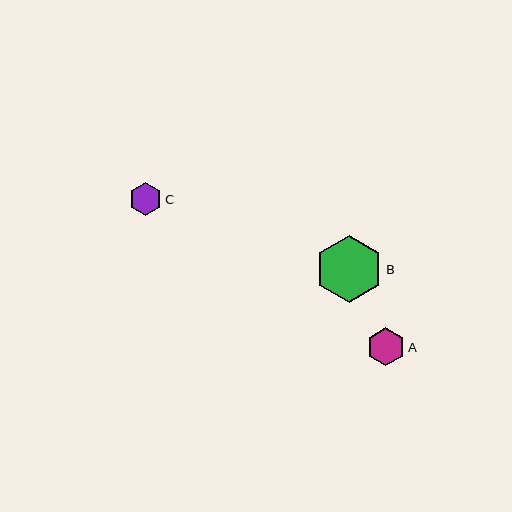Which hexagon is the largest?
Hexagon B is the largest with a size of approximately 68 pixels.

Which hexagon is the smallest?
Hexagon C is the smallest with a size of approximately 33 pixels.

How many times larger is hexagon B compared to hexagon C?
Hexagon B is approximately 2.1 times the size of hexagon C.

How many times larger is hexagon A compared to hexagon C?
Hexagon A is approximately 1.2 times the size of hexagon C.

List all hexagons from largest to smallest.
From largest to smallest: B, A, C.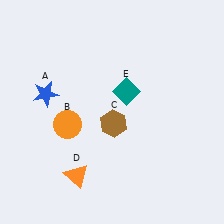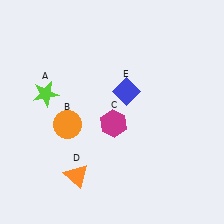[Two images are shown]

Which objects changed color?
A changed from blue to lime. C changed from brown to magenta. E changed from teal to blue.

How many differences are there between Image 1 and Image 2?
There are 3 differences between the two images.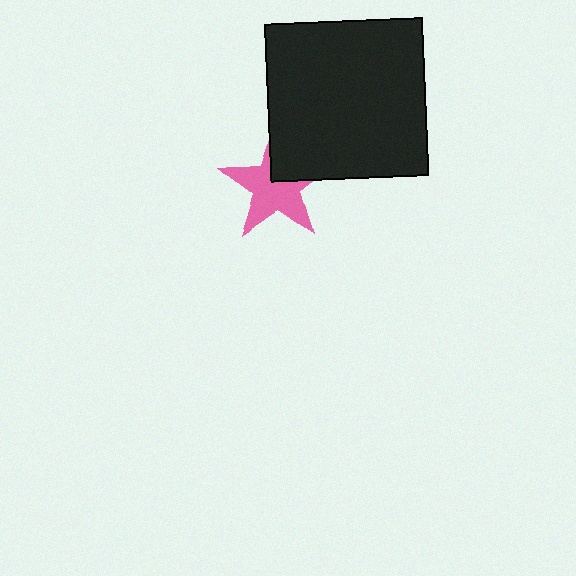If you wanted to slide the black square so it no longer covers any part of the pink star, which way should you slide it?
Slide it toward the upper-right — that is the most direct way to separate the two shapes.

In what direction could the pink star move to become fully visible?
The pink star could move toward the lower-left. That would shift it out from behind the black square entirely.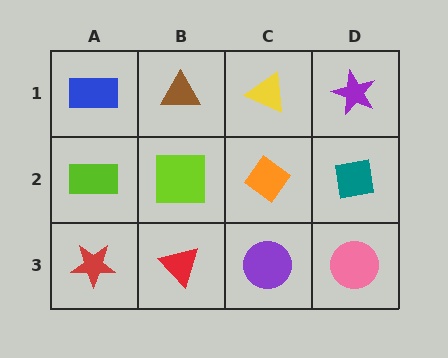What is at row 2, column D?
A teal square.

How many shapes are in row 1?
4 shapes.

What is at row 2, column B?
A lime square.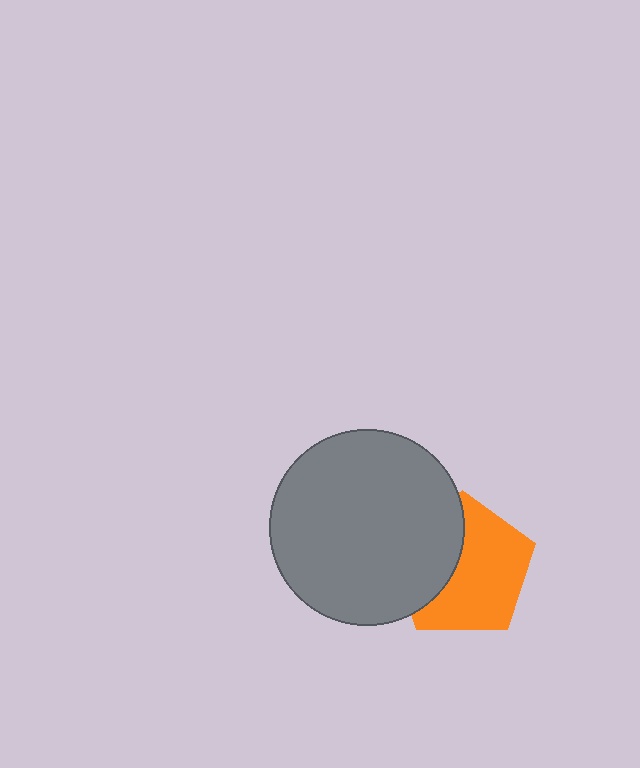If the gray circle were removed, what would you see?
You would see the complete orange pentagon.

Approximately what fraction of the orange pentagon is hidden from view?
Roughly 38% of the orange pentagon is hidden behind the gray circle.